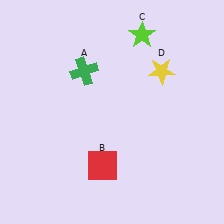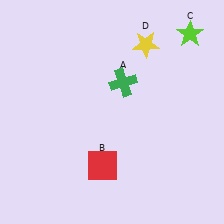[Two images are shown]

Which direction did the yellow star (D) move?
The yellow star (D) moved up.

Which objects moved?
The objects that moved are: the green cross (A), the lime star (C), the yellow star (D).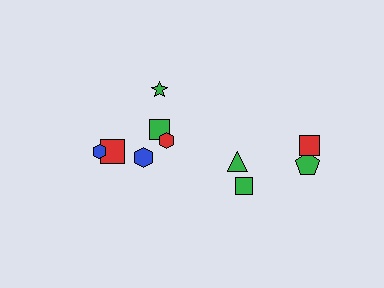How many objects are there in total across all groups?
There are 10 objects.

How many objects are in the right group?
There are 4 objects.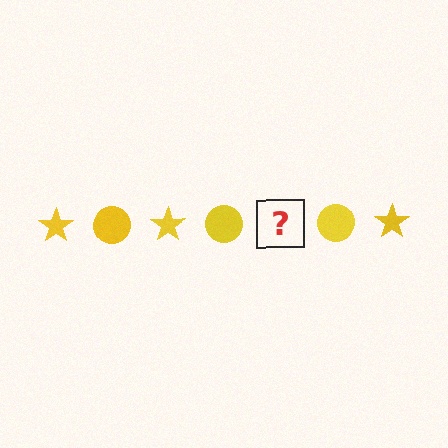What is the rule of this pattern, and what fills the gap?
The rule is that the pattern cycles through star, circle shapes in yellow. The gap should be filled with a yellow star.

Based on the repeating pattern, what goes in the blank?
The blank should be a yellow star.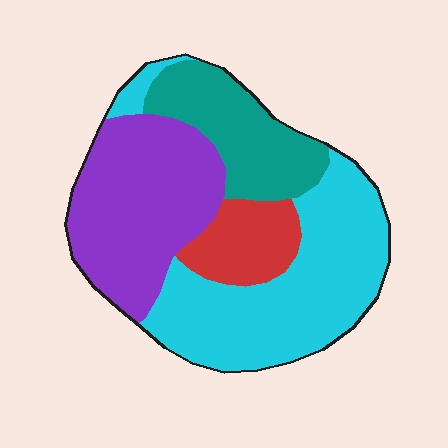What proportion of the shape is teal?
Teal takes up less than a quarter of the shape.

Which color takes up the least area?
Red, at roughly 10%.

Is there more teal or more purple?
Purple.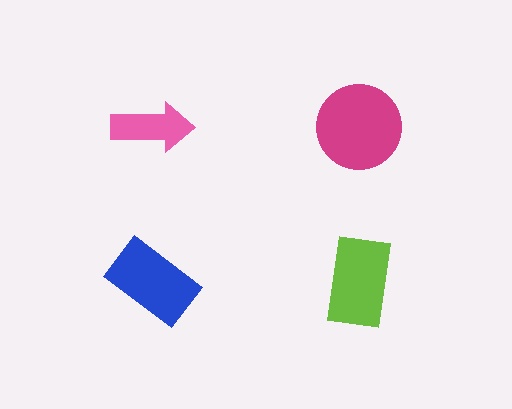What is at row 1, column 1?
A pink arrow.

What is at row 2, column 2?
A lime rectangle.